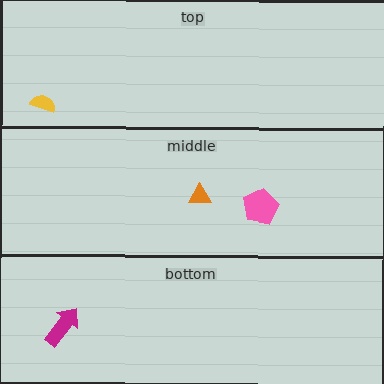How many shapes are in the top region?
1.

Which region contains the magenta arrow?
The bottom region.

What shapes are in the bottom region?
The magenta arrow.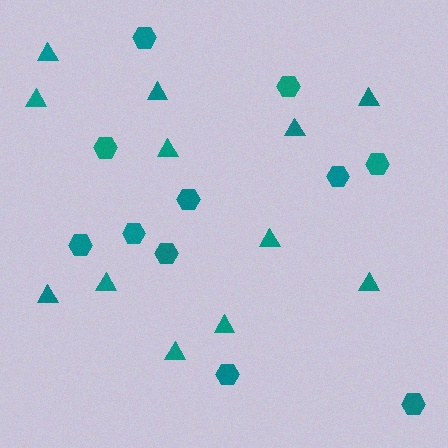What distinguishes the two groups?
There are 2 groups: one group of hexagons (11) and one group of triangles (12).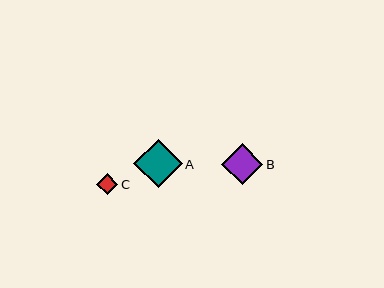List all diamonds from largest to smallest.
From largest to smallest: A, B, C.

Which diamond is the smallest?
Diamond C is the smallest with a size of approximately 21 pixels.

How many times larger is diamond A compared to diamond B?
Diamond A is approximately 1.2 times the size of diamond B.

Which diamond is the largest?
Diamond A is the largest with a size of approximately 48 pixels.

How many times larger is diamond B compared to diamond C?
Diamond B is approximately 1.9 times the size of diamond C.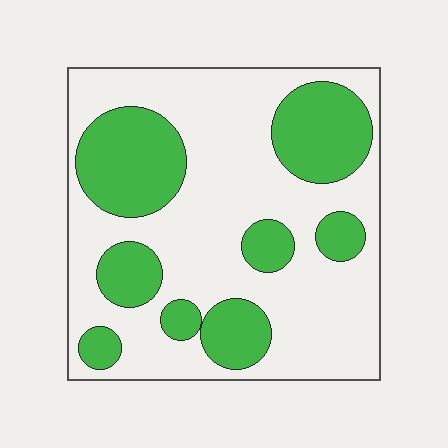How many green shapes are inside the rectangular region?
8.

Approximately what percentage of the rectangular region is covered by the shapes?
Approximately 35%.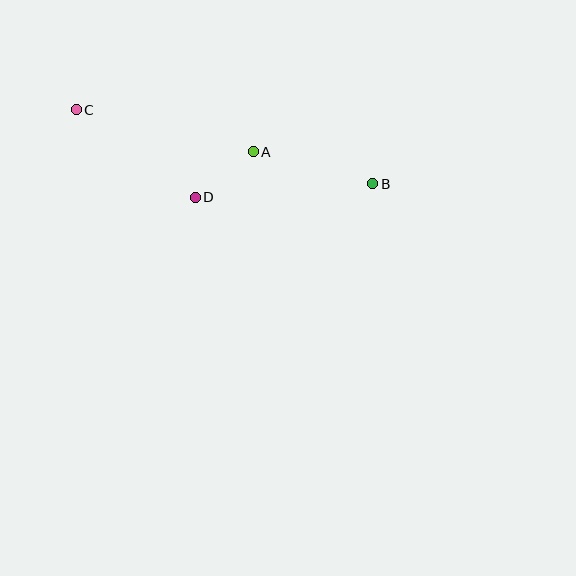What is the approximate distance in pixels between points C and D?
The distance between C and D is approximately 147 pixels.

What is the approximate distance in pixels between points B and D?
The distance between B and D is approximately 178 pixels.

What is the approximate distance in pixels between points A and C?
The distance between A and C is approximately 182 pixels.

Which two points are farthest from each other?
Points B and C are farthest from each other.